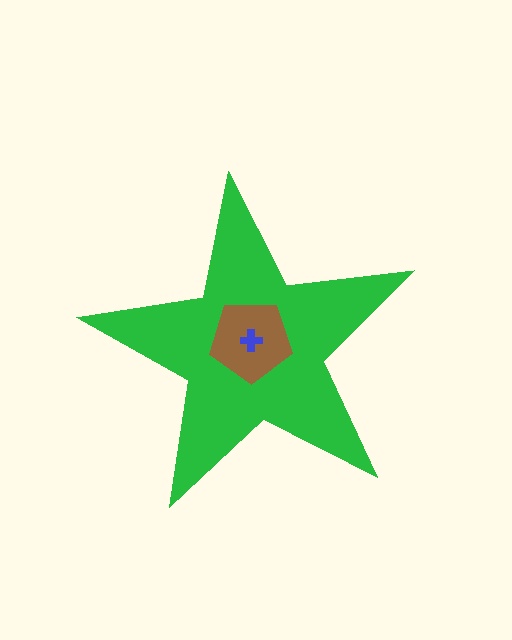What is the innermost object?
The blue cross.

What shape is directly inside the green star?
The brown pentagon.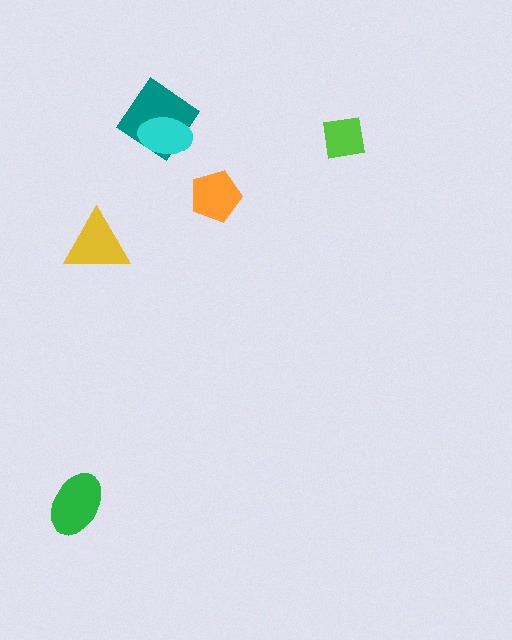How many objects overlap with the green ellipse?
0 objects overlap with the green ellipse.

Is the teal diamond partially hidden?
Yes, it is partially covered by another shape.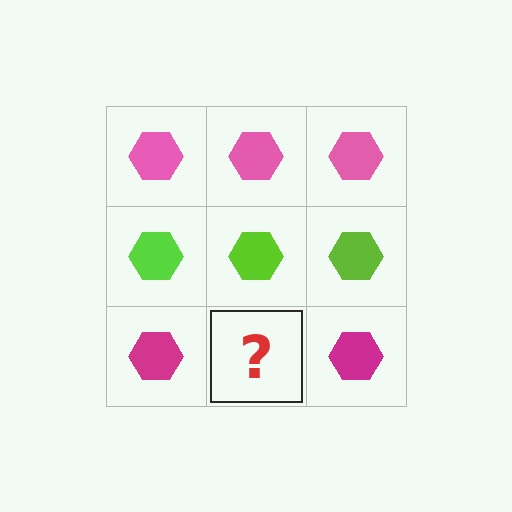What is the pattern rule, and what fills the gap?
The rule is that each row has a consistent color. The gap should be filled with a magenta hexagon.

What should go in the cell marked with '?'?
The missing cell should contain a magenta hexagon.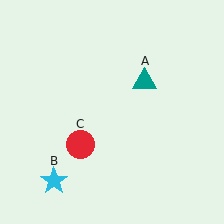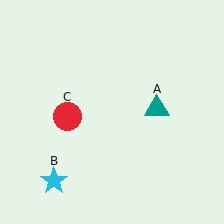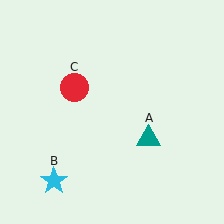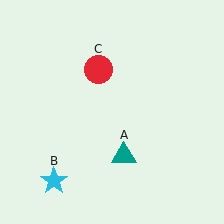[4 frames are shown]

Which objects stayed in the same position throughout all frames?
Cyan star (object B) remained stationary.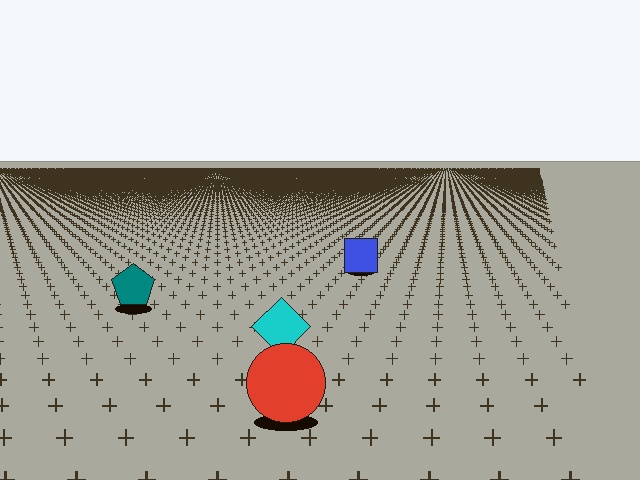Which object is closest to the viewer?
The red circle is closest. The texture marks near it are larger and more spread out.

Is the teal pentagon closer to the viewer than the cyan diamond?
No. The cyan diamond is closer — you can tell from the texture gradient: the ground texture is coarser near it.